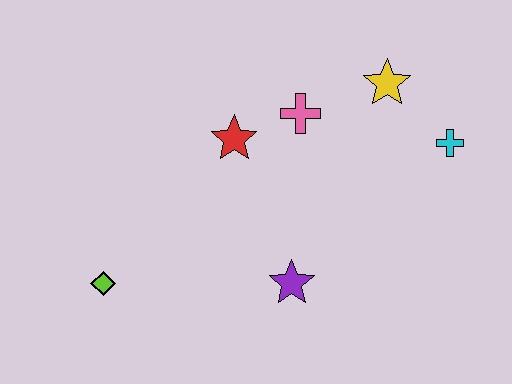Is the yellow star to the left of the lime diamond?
No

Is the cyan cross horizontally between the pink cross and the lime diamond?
No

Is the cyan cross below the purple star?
No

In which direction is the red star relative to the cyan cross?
The red star is to the left of the cyan cross.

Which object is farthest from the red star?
The cyan cross is farthest from the red star.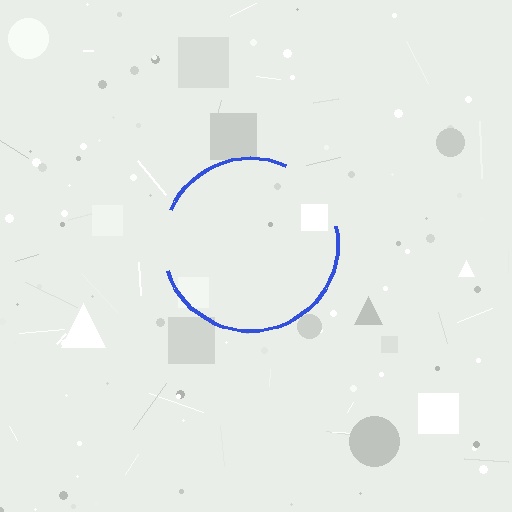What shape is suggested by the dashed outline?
The dashed outline suggests a circle.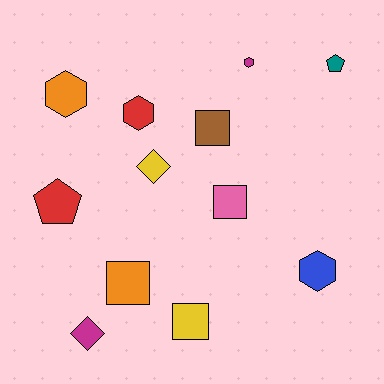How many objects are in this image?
There are 12 objects.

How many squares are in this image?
There are 4 squares.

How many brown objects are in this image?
There is 1 brown object.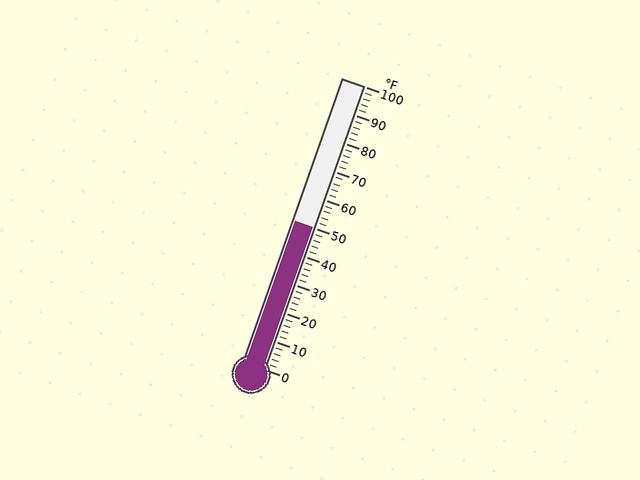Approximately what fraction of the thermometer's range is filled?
The thermometer is filled to approximately 50% of its range.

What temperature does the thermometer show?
The thermometer shows approximately 50°F.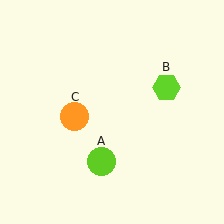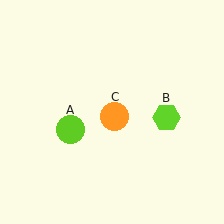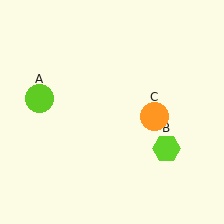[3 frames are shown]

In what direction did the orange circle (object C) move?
The orange circle (object C) moved right.